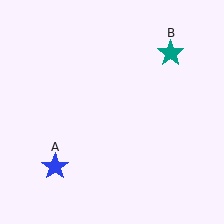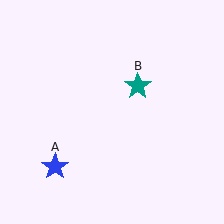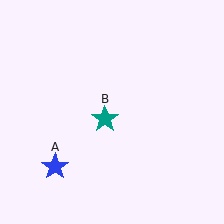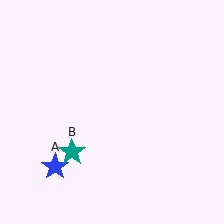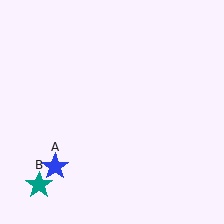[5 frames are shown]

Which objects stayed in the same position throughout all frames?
Blue star (object A) remained stationary.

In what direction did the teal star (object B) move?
The teal star (object B) moved down and to the left.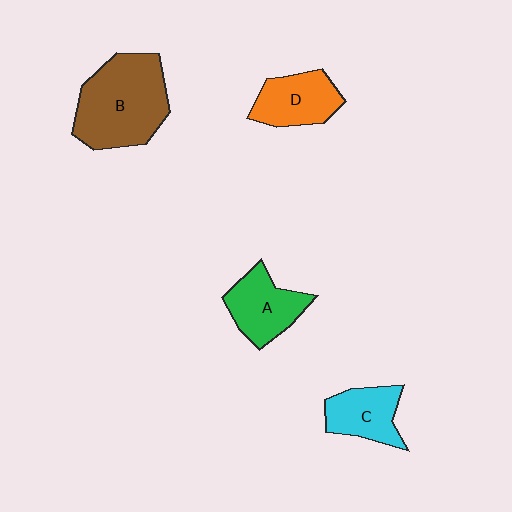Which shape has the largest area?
Shape B (brown).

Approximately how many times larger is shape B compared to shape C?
Approximately 2.0 times.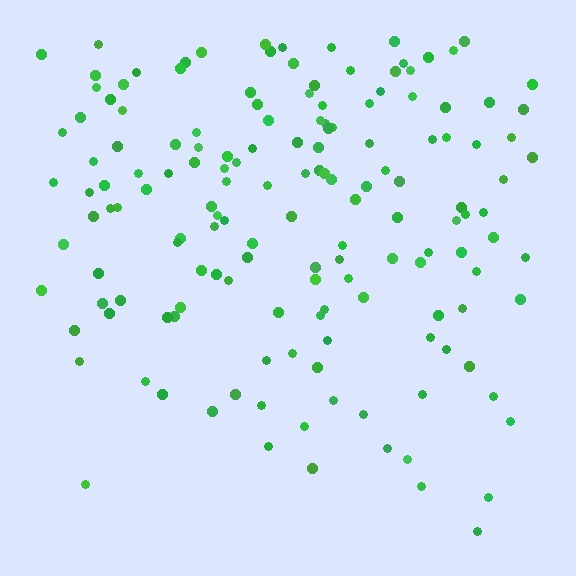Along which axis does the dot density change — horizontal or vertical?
Vertical.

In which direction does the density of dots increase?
From bottom to top, with the top side densest.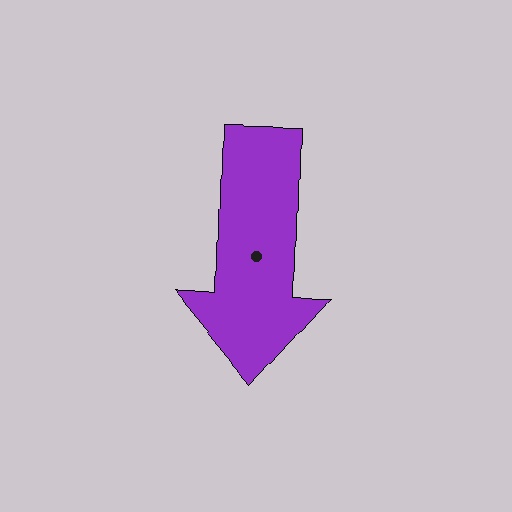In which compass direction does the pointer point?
South.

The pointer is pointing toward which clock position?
Roughly 6 o'clock.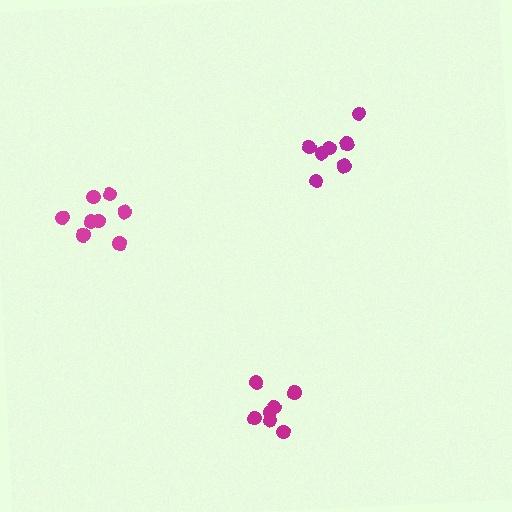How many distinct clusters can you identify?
There are 3 distinct clusters.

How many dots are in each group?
Group 1: 7 dots, Group 2: 7 dots, Group 3: 8 dots (22 total).